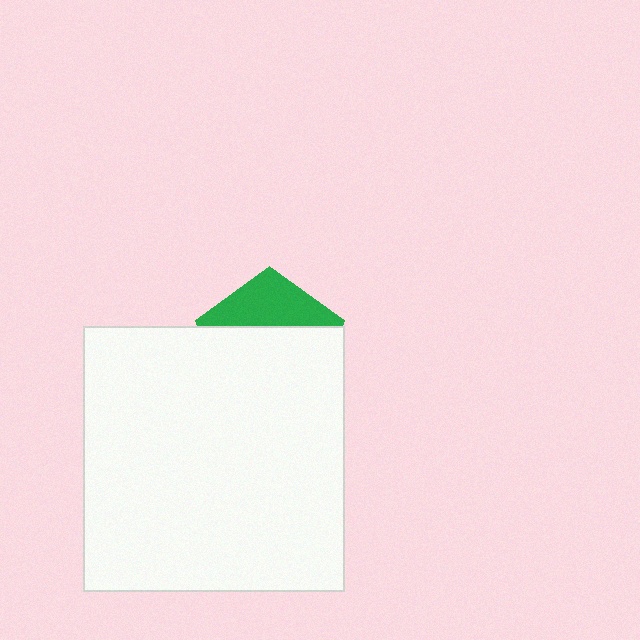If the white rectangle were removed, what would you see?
You would see the complete green pentagon.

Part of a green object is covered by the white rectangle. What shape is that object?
It is a pentagon.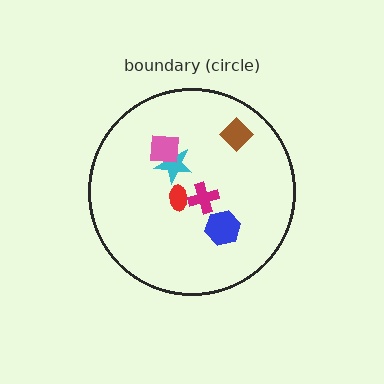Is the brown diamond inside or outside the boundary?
Inside.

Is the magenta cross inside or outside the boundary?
Inside.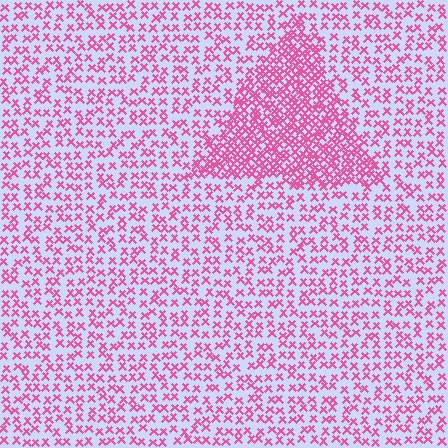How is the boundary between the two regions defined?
The boundary is defined by a change in element density (approximately 2.2x ratio). All elements are the same color, size, and shape.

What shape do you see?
I see a triangle.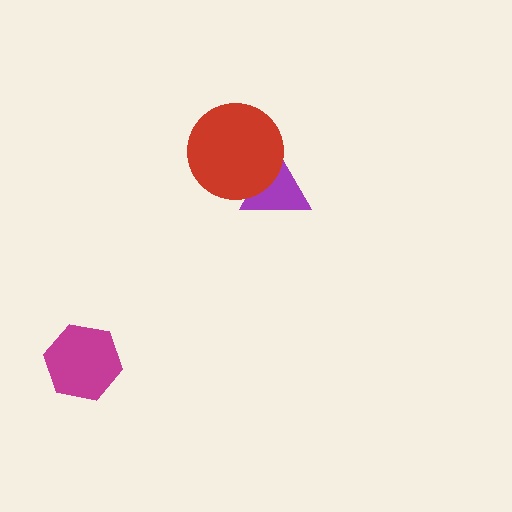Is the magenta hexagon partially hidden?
No, no other shape covers it.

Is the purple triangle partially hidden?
Yes, it is partially covered by another shape.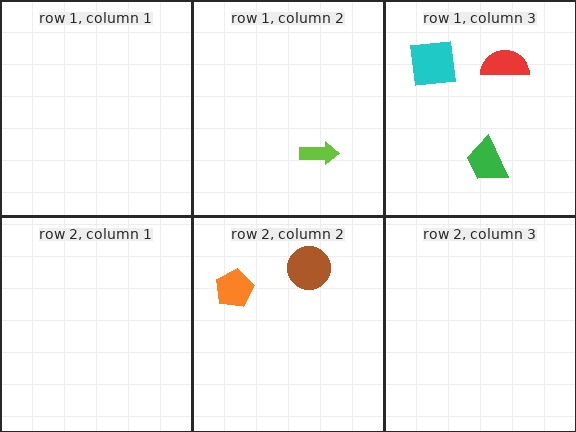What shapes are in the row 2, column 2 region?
The brown circle, the orange pentagon.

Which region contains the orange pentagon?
The row 2, column 2 region.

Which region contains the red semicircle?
The row 1, column 3 region.